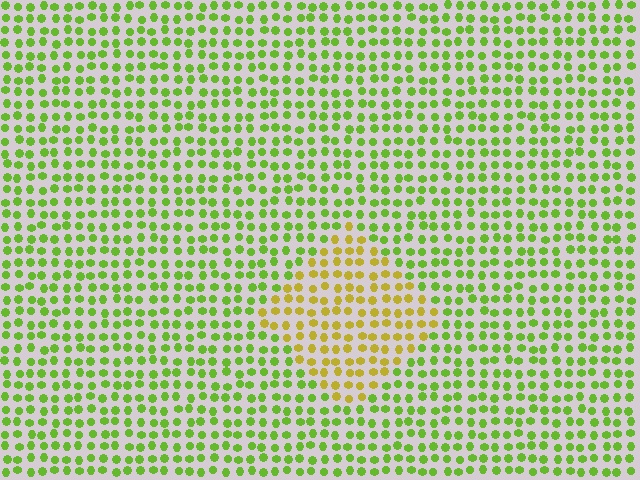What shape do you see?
I see a diamond.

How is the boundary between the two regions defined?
The boundary is defined purely by a slight shift in hue (about 41 degrees). Spacing, size, and orientation are identical on both sides.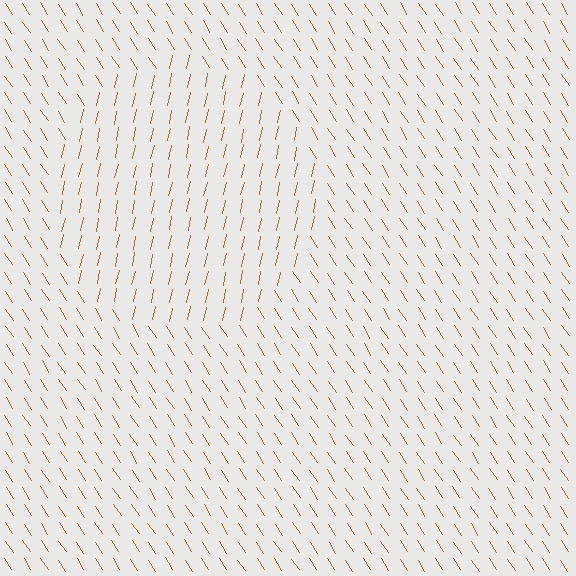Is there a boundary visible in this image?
Yes, there is a texture boundary formed by a change in line orientation.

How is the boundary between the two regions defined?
The boundary is defined purely by a change in line orientation (approximately 45 degrees difference). All lines are the same color and thickness.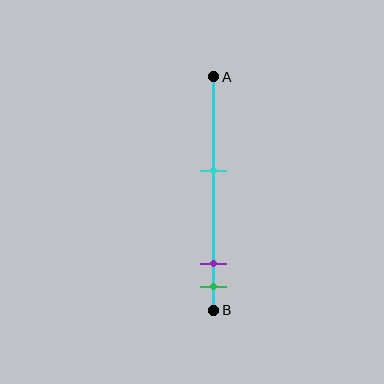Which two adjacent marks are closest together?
The purple and green marks are the closest adjacent pair.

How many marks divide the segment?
There are 3 marks dividing the segment.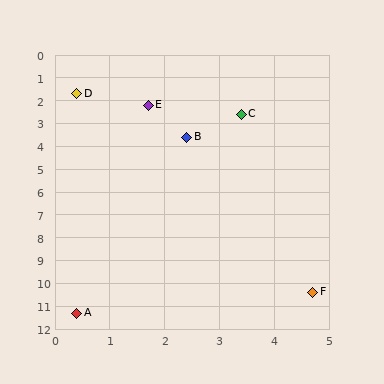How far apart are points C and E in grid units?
Points C and E are about 1.7 grid units apart.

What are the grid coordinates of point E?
Point E is at approximately (1.7, 2.2).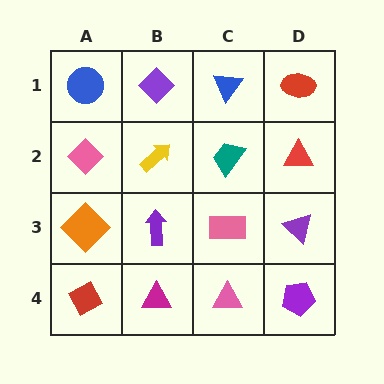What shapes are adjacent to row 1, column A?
A pink diamond (row 2, column A), a purple diamond (row 1, column B).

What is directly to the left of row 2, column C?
A yellow arrow.